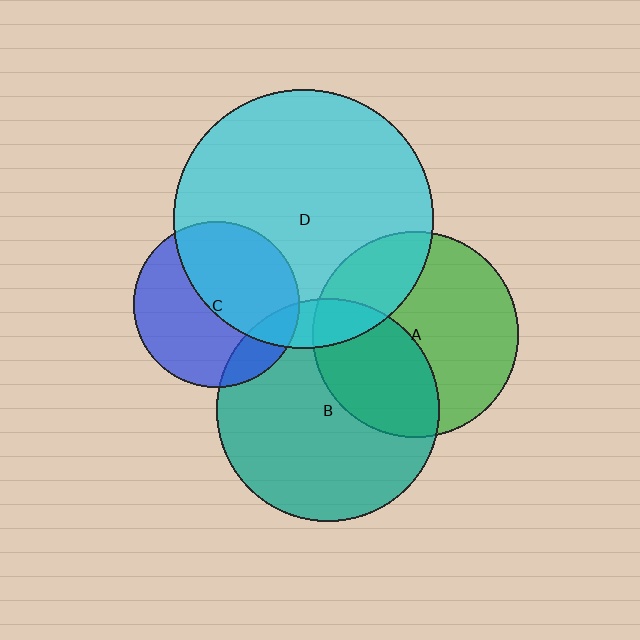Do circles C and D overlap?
Yes.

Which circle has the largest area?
Circle D (cyan).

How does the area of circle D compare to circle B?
Approximately 1.4 times.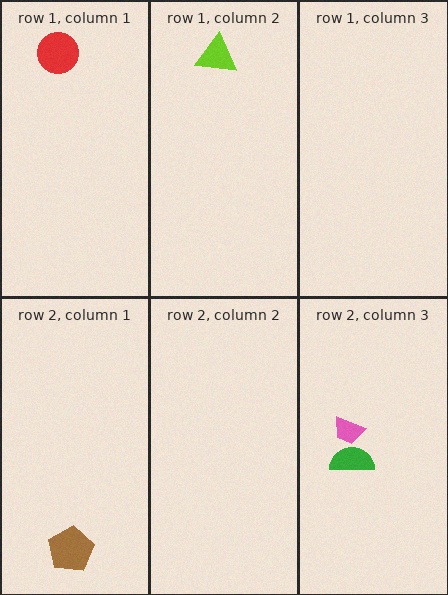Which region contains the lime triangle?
The row 1, column 2 region.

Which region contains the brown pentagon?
The row 2, column 1 region.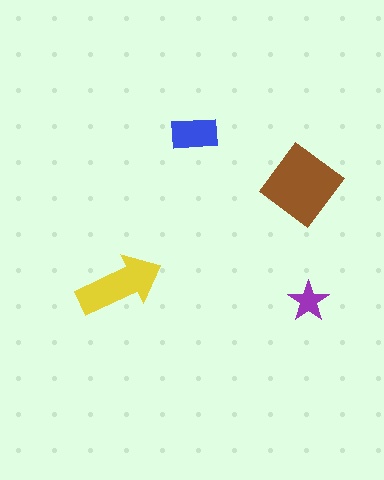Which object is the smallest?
The purple star.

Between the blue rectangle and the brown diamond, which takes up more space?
The brown diamond.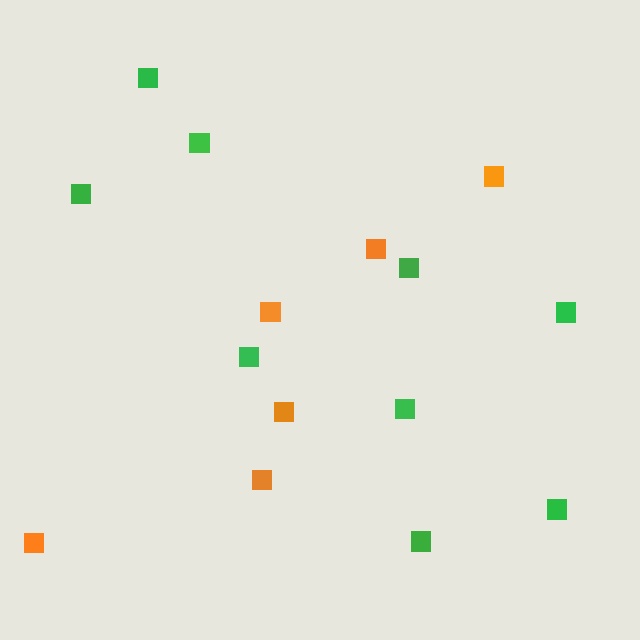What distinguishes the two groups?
There are 2 groups: one group of green squares (9) and one group of orange squares (6).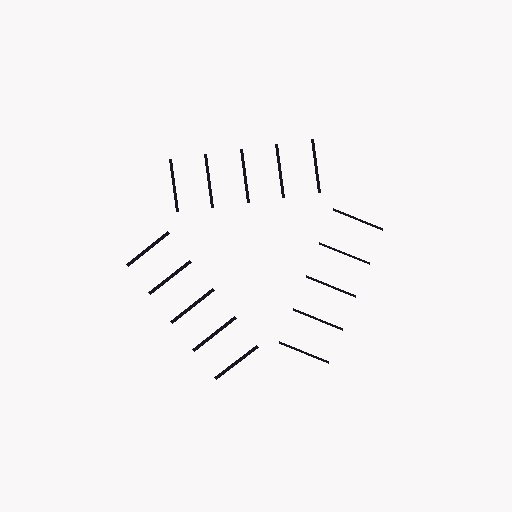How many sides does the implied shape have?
3 sides — the line-ends trace a triangle.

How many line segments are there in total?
15 — 5 along each of the 3 edges.